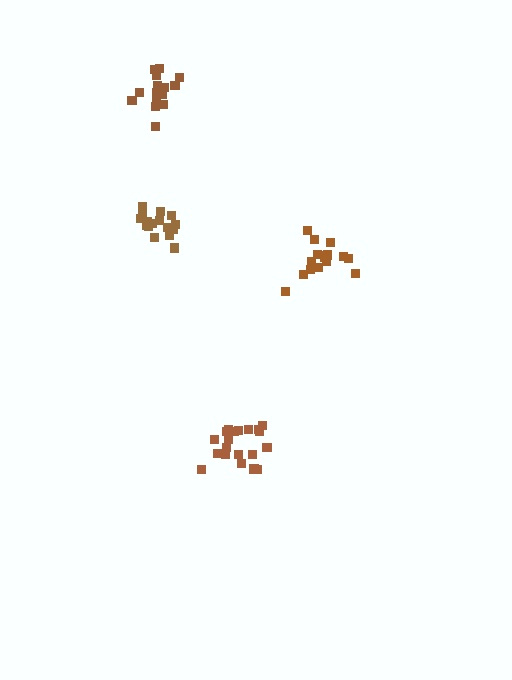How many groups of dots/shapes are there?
There are 4 groups.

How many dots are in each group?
Group 1: 16 dots, Group 2: 21 dots, Group 3: 16 dots, Group 4: 15 dots (68 total).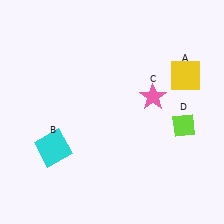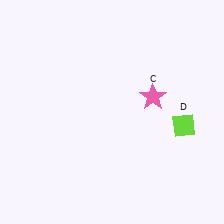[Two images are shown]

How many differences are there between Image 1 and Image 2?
There are 2 differences between the two images.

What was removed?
The yellow square (A), the cyan square (B) were removed in Image 2.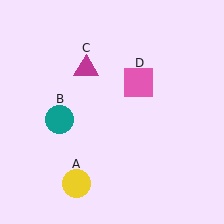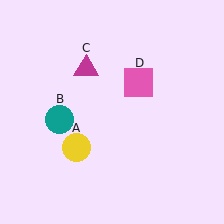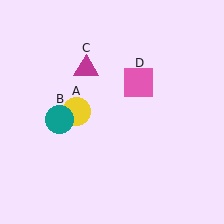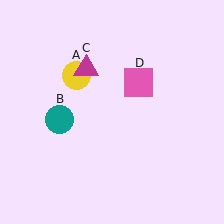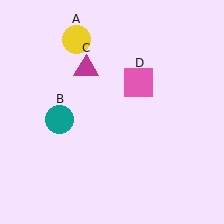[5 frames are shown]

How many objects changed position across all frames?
1 object changed position: yellow circle (object A).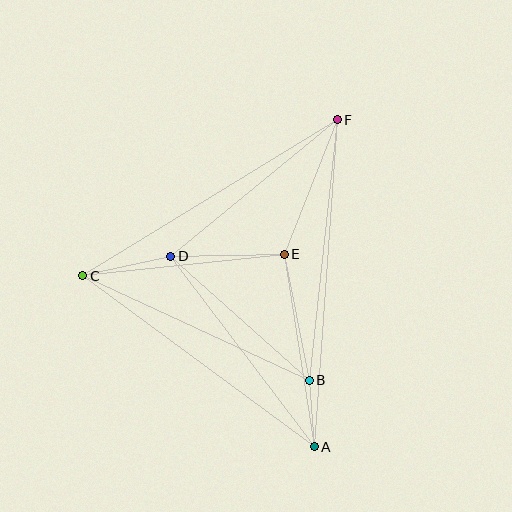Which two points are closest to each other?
Points A and B are closest to each other.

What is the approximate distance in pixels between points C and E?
The distance between C and E is approximately 203 pixels.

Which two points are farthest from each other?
Points A and F are farthest from each other.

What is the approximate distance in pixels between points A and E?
The distance between A and E is approximately 195 pixels.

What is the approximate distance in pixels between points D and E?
The distance between D and E is approximately 114 pixels.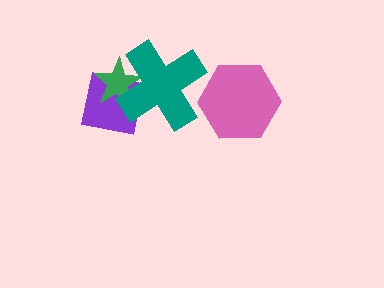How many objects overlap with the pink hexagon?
0 objects overlap with the pink hexagon.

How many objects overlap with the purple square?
2 objects overlap with the purple square.